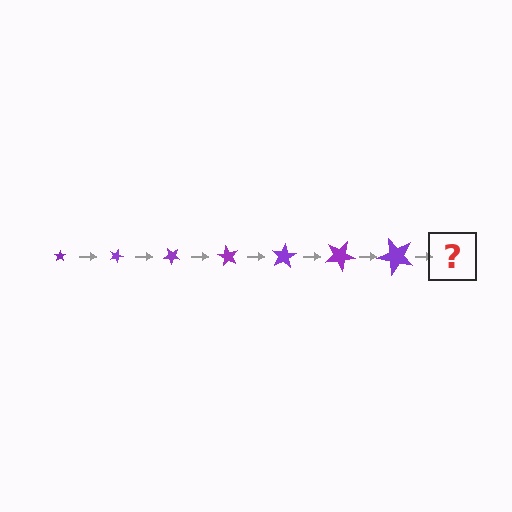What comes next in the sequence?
The next element should be a star, larger than the previous one and rotated 140 degrees from the start.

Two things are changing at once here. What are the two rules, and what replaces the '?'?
The two rules are that the star grows larger each step and it rotates 20 degrees each step. The '?' should be a star, larger than the previous one and rotated 140 degrees from the start.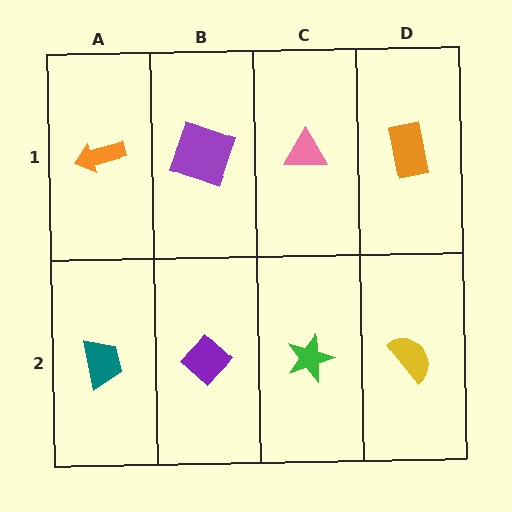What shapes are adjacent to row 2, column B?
A purple square (row 1, column B), a teal trapezoid (row 2, column A), a green star (row 2, column C).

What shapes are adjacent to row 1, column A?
A teal trapezoid (row 2, column A), a purple square (row 1, column B).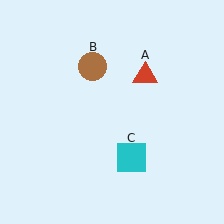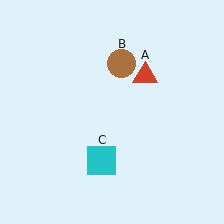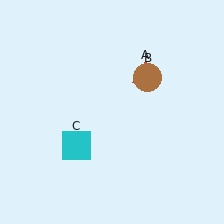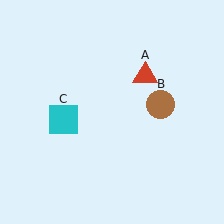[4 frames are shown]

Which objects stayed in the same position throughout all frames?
Red triangle (object A) remained stationary.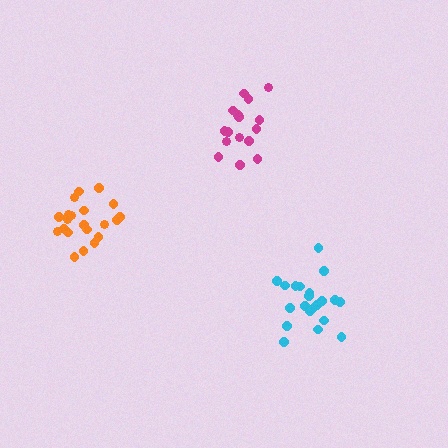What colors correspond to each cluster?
The clusters are colored: orange, magenta, cyan.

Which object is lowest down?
The cyan cluster is bottommost.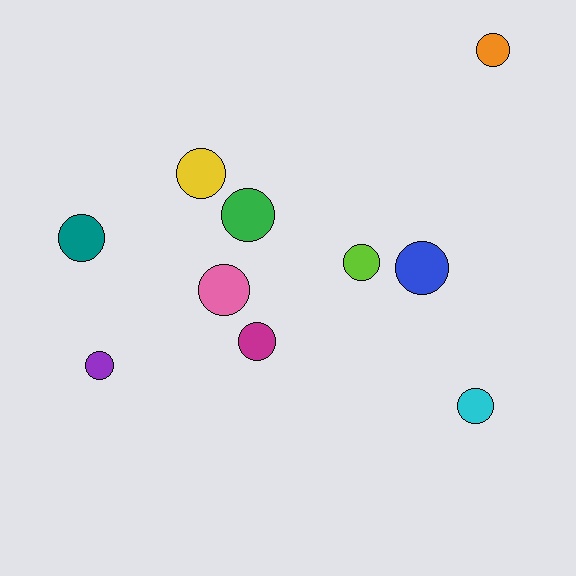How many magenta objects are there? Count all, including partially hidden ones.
There is 1 magenta object.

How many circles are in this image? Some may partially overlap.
There are 10 circles.